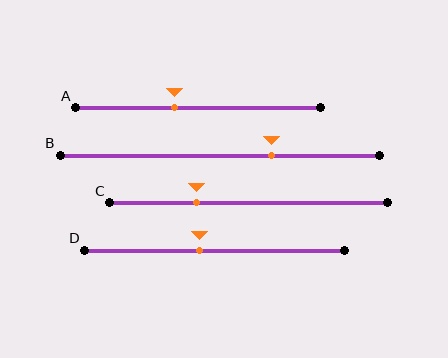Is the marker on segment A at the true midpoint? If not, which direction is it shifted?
No, the marker on segment A is shifted to the left by about 10% of the segment length.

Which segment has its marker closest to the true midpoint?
Segment D has its marker closest to the true midpoint.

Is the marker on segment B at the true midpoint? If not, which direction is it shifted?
No, the marker on segment B is shifted to the right by about 16% of the segment length.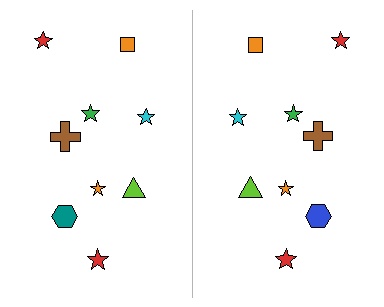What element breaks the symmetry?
The blue hexagon on the right side breaks the symmetry — its mirror counterpart is teal.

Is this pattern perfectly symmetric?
No, the pattern is not perfectly symmetric. The blue hexagon on the right side breaks the symmetry — its mirror counterpart is teal.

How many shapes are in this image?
There are 18 shapes in this image.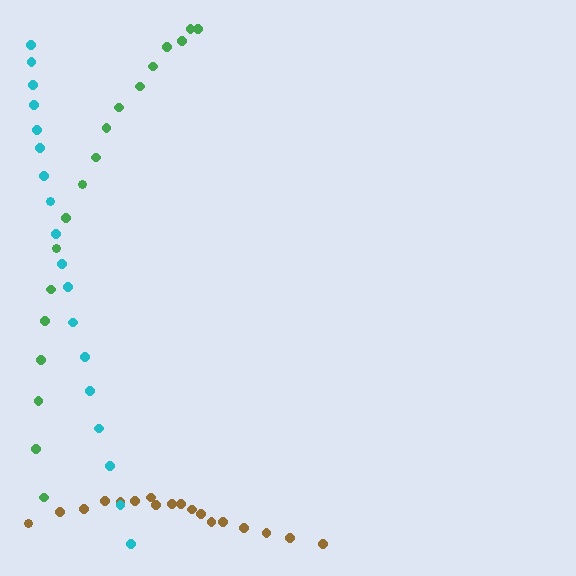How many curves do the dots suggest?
There are 3 distinct paths.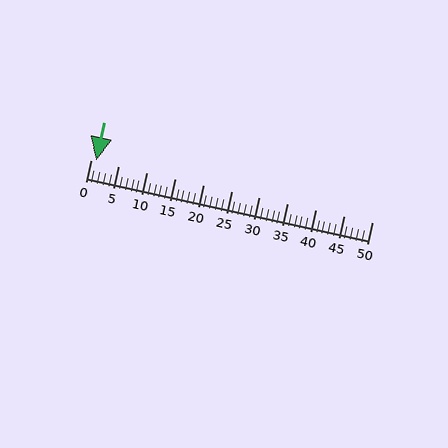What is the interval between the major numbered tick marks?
The major tick marks are spaced 5 units apart.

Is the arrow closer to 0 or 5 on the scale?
The arrow is closer to 0.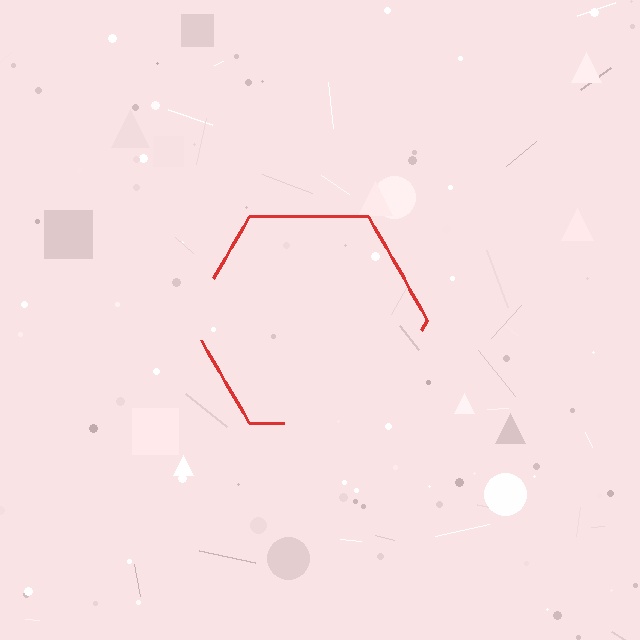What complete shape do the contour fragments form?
The contour fragments form a hexagon.